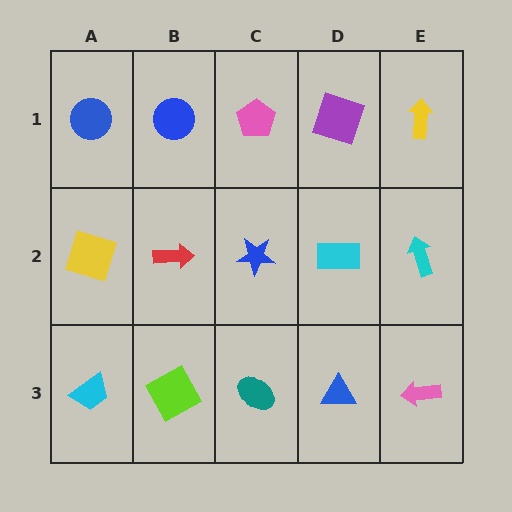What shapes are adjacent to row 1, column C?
A blue star (row 2, column C), a blue circle (row 1, column B), a purple square (row 1, column D).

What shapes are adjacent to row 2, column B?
A blue circle (row 1, column B), a lime square (row 3, column B), a yellow square (row 2, column A), a blue star (row 2, column C).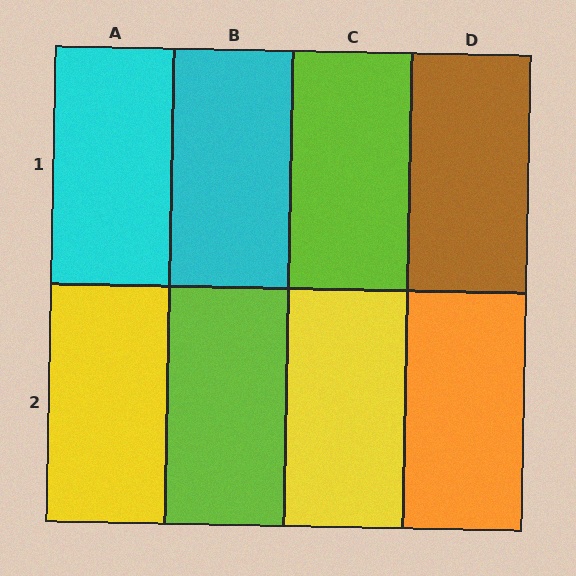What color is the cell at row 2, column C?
Yellow.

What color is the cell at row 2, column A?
Yellow.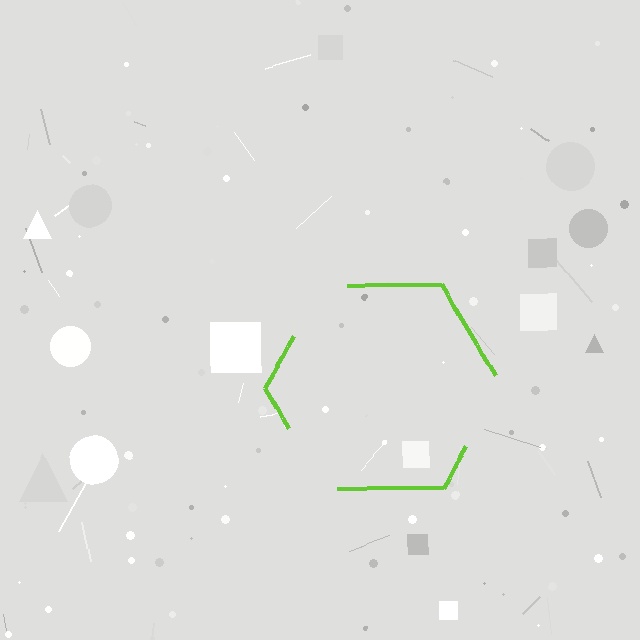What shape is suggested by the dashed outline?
The dashed outline suggests a hexagon.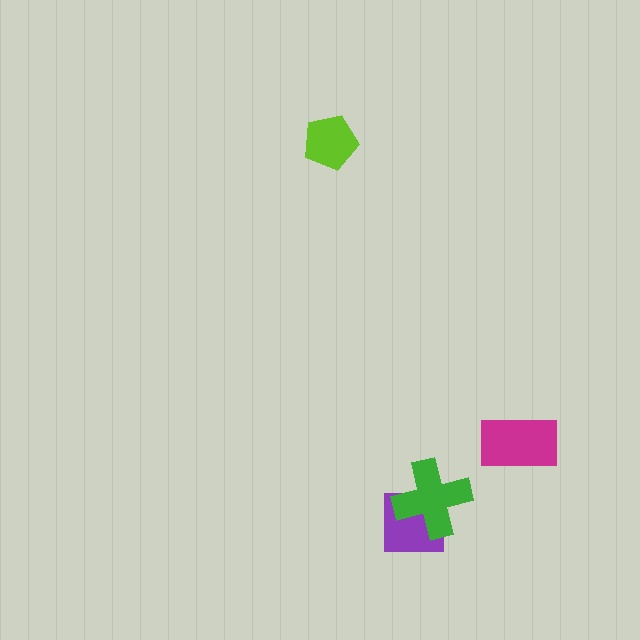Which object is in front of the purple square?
The green cross is in front of the purple square.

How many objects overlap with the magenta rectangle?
0 objects overlap with the magenta rectangle.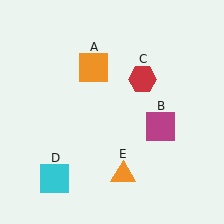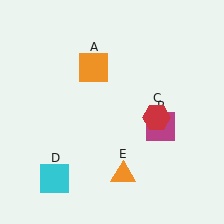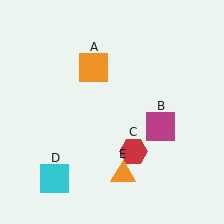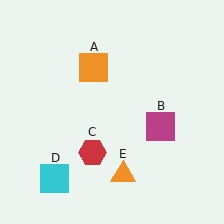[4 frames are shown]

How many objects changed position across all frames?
1 object changed position: red hexagon (object C).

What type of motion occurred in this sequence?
The red hexagon (object C) rotated clockwise around the center of the scene.